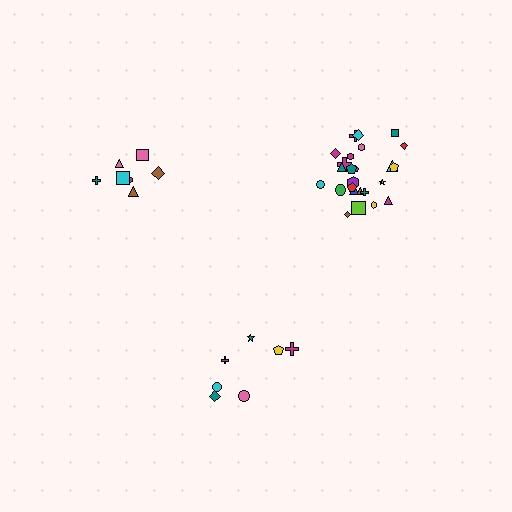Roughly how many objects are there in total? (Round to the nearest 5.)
Roughly 40 objects in total.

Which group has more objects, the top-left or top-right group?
The top-right group.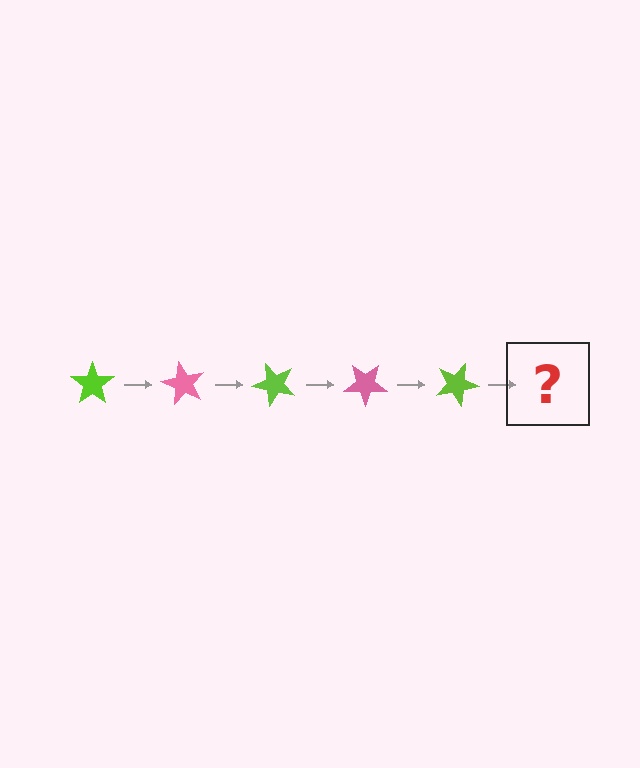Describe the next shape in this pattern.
It should be a pink star, rotated 300 degrees from the start.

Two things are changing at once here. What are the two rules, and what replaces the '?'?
The two rules are that it rotates 60 degrees each step and the color cycles through lime and pink. The '?' should be a pink star, rotated 300 degrees from the start.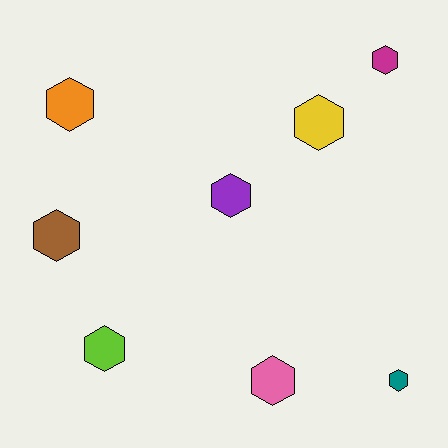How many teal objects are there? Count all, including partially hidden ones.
There is 1 teal object.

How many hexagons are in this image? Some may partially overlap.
There are 8 hexagons.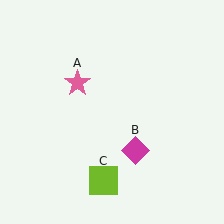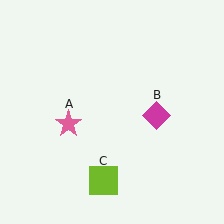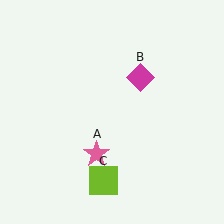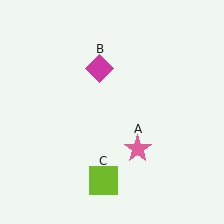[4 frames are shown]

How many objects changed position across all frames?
2 objects changed position: pink star (object A), magenta diamond (object B).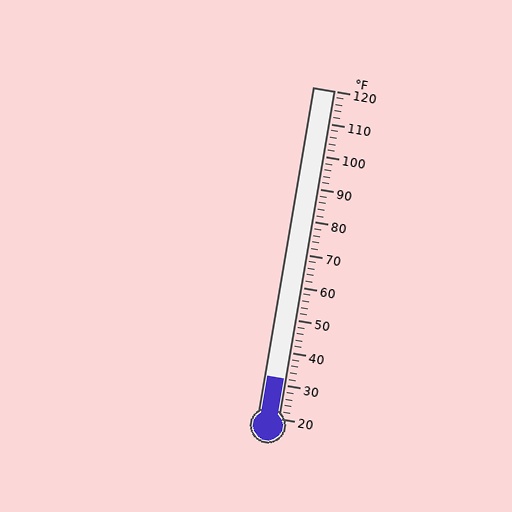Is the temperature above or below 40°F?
The temperature is below 40°F.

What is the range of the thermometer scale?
The thermometer scale ranges from 20°F to 120°F.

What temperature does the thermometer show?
The thermometer shows approximately 32°F.